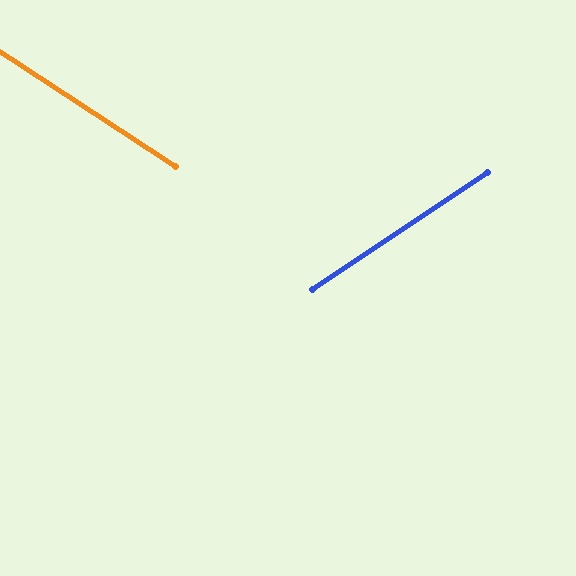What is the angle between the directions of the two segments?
Approximately 67 degrees.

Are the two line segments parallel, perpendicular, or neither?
Neither parallel nor perpendicular — they differ by about 67°.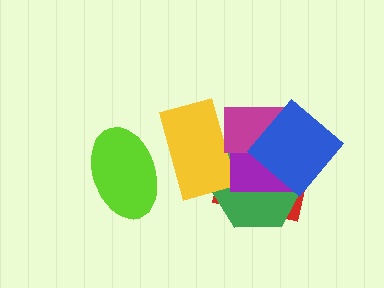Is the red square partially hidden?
Yes, it is partially covered by another shape.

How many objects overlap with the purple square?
5 objects overlap with the purple square.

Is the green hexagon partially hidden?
Yes, it is partially covered by another shape.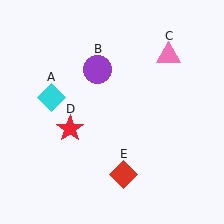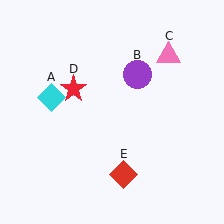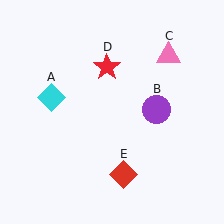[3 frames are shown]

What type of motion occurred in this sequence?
The purple circle (object B), red star (object D) rotated clockwise around the center of the scene.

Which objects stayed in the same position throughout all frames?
Cyan diamond (object A) and pink triangle (object C) and red diamond (object E) remained stationary.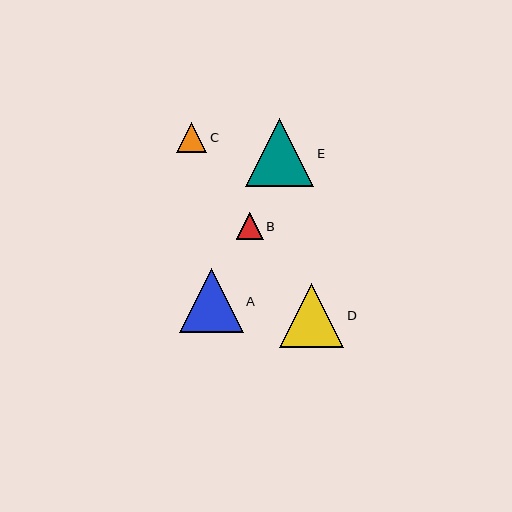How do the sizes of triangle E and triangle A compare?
Triangle E and triangle A are approximately the same size.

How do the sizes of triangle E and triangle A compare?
Triangle E and triangle A are approximately the same size.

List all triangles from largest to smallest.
From largest to smallest: E, D, A, C, B.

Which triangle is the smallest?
Triangle B is the smallest with a size of approximately 26 pixels.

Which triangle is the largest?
Triangle E is the largest with a size of approximately 68 pixels.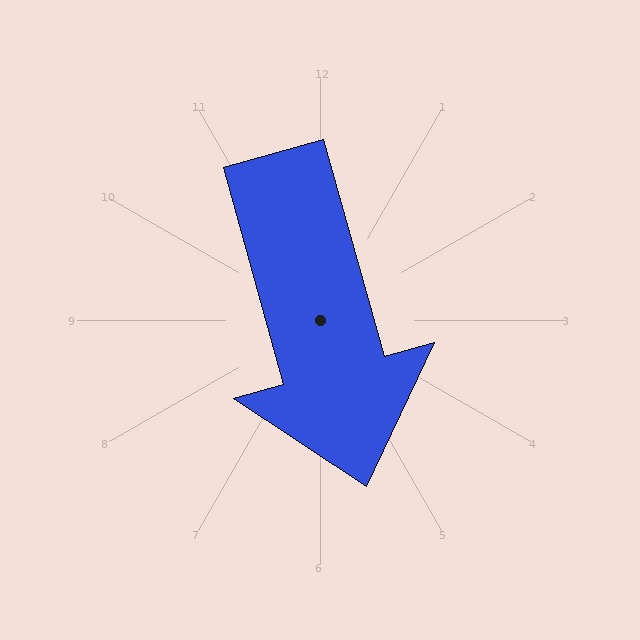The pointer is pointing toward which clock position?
Roughly 5 o'clock.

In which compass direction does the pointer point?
South.